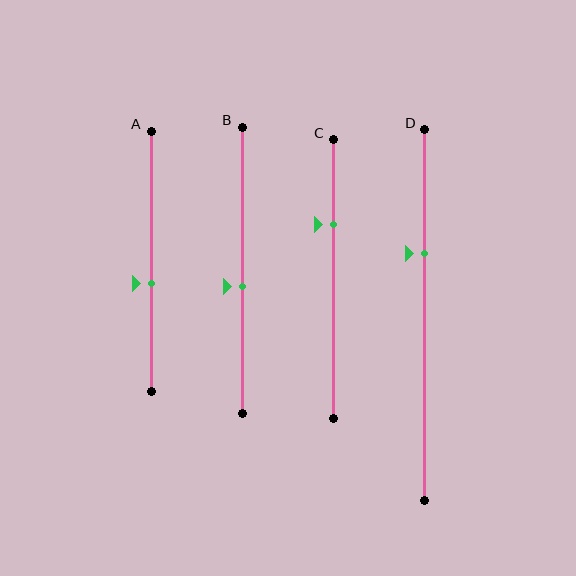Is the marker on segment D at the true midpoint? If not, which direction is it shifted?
No, the marker on segment D is shifted upward by about 17% of the segment length.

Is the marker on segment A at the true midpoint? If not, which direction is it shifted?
No, the marker on segment A is shifted downward by about 8% of the segment length.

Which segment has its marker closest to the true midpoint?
Segment B has its marker closest to the true midpoint.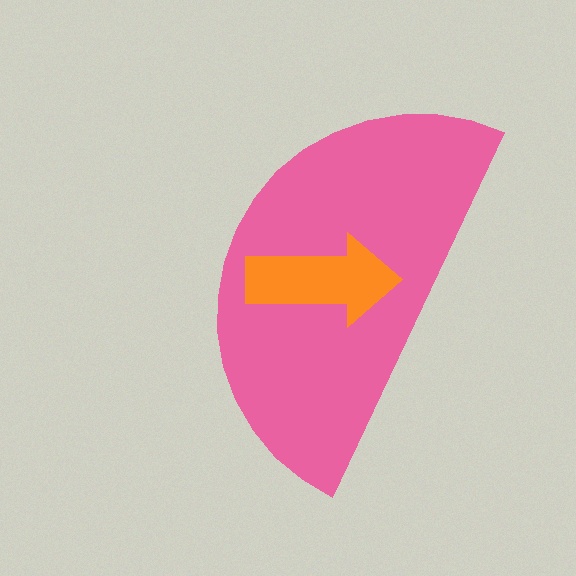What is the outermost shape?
The pink semicircle.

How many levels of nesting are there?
2.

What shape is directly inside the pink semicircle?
The orange arrow.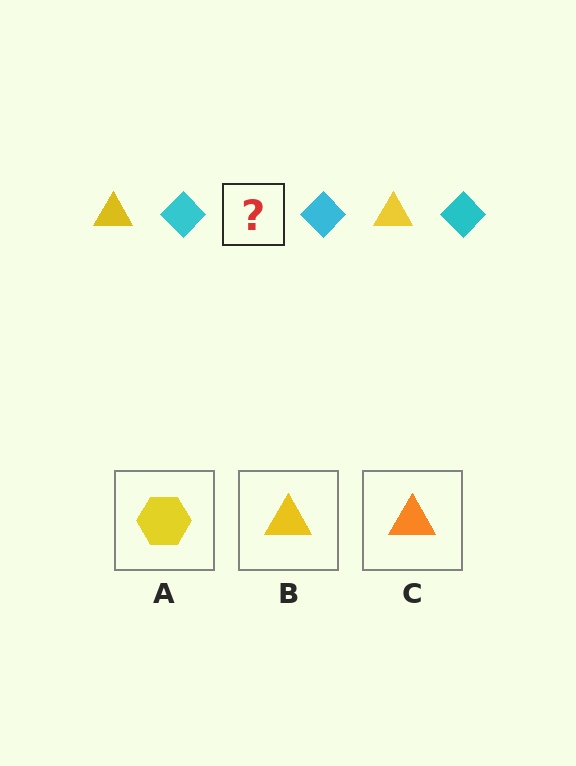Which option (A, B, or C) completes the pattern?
B.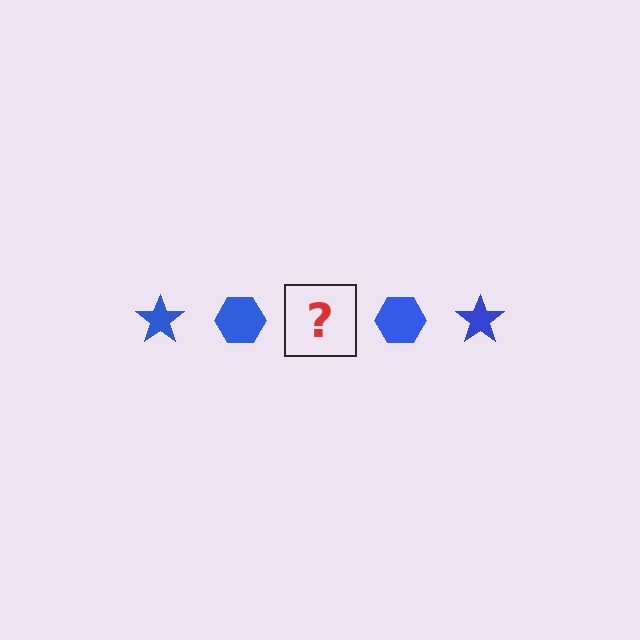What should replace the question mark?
The question mark should be replaced with a blue star.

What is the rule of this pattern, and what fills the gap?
The rule is that the pattern cycles through star, hexagon shapes in blue. The gap should be filled with a blue star.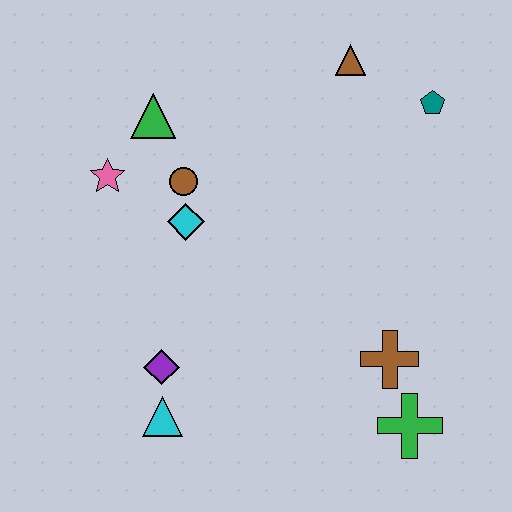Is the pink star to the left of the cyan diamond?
Yes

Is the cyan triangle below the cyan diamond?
Yes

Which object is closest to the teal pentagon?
The brown triangle is closest to the teal pentagon.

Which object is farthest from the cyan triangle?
The teal pentagon is farthest from the cyan triangle.